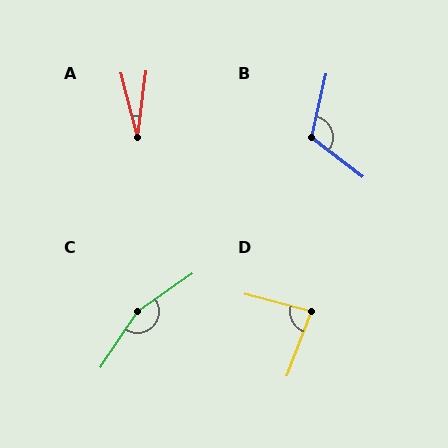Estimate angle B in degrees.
Approximately 114 degrees.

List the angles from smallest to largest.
A (21°), D (84°), B (114°), C (158°).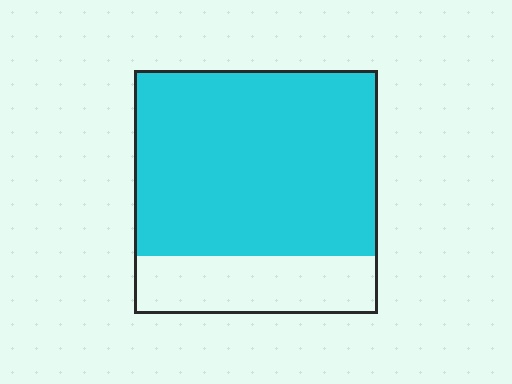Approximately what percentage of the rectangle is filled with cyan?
Approximately 75%.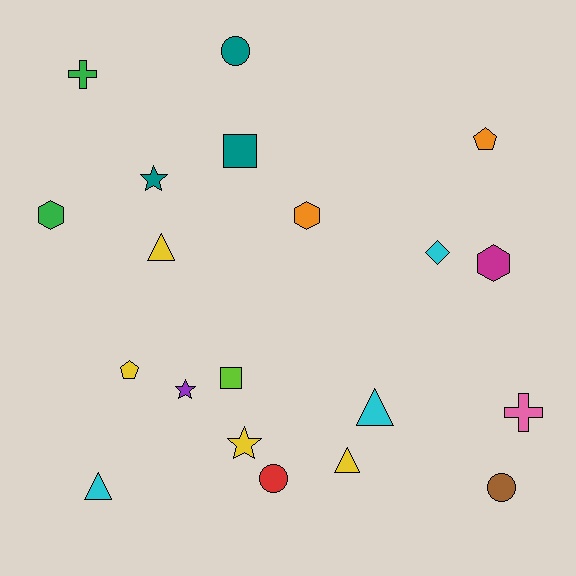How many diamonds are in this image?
There is 1 diamond.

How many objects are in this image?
There are 20 objects.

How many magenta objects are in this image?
There is 1 magenta object.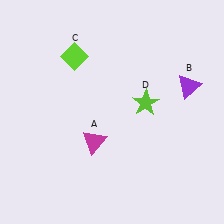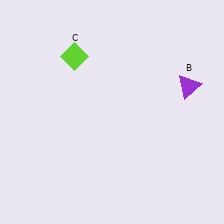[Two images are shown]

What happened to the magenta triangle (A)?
The magenta triangle (A) was removed in Image 2. It was in the bottom-left area of Image 1.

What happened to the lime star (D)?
The lime star (D) was removed in Image 2. It was in the top-right area of Image 1.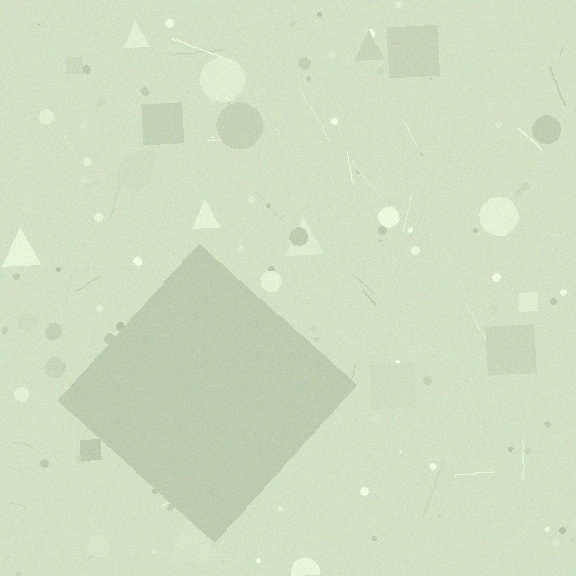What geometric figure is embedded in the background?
A diamond is embedded in the background.